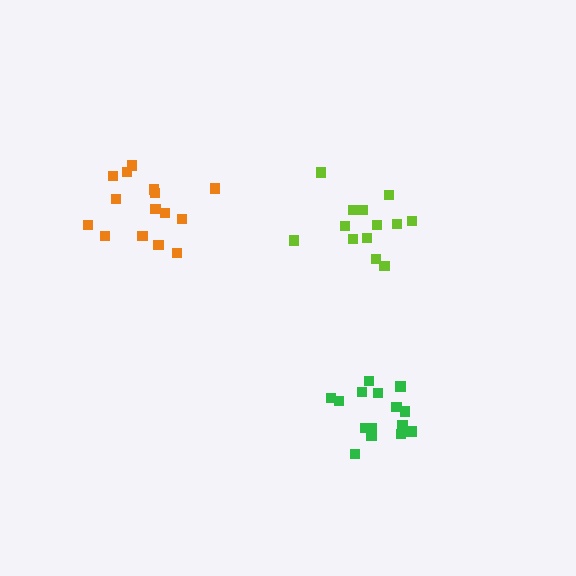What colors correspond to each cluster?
The clusters are colored: green, orange, lime.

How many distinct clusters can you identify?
There are 3 distinct clusters.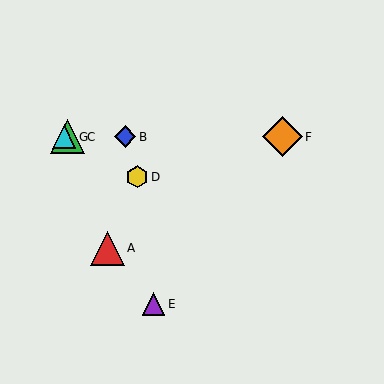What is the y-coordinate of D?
Object D is at y≈177.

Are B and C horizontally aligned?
Yes, both are at y≈137.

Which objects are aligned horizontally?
Objects B, C, F, G are aligned horizontally.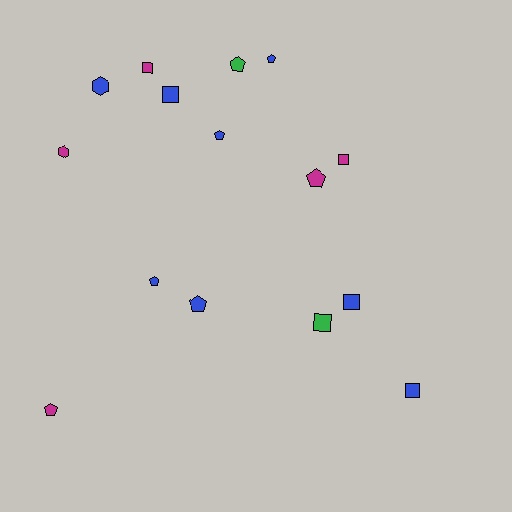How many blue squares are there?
There are 3 blue squares.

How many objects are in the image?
There are 15 objects.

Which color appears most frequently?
Blue, with 8 objects.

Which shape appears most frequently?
Pentagon, with 7 objects.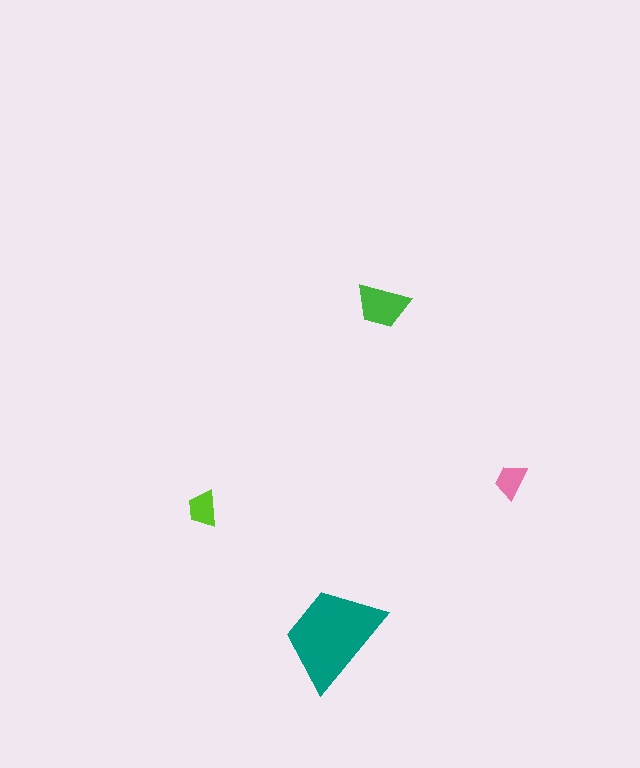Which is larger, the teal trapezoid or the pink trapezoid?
The teal one.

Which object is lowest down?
The teal trapezoid is bottommost.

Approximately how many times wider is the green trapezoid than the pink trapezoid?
About 1.5 times wider.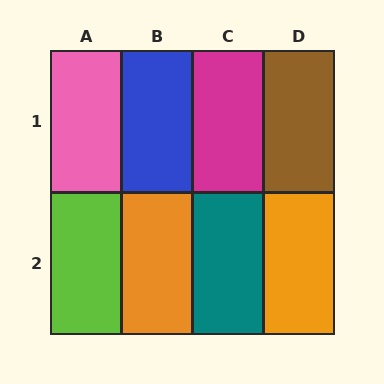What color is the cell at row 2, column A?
Lime.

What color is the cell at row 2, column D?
Orange.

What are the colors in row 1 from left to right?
Pink, blue, magenta, brown.